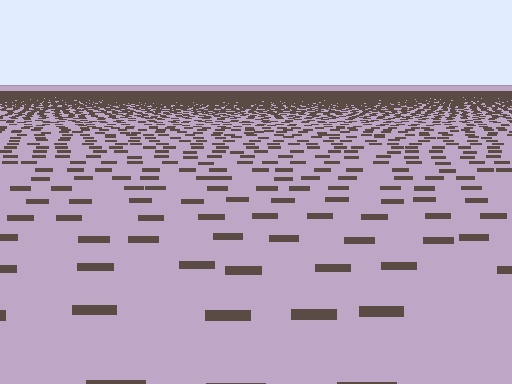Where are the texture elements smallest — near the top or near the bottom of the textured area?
Near the top.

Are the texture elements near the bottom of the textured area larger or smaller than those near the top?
Larger. Near the bottom, elements are closer to the viewer and appear at a bigger on-screen size.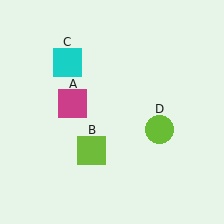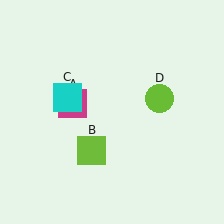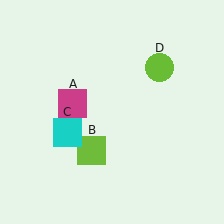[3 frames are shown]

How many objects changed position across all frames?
2 objects changed position: cyan square (object C), lime circle (object D).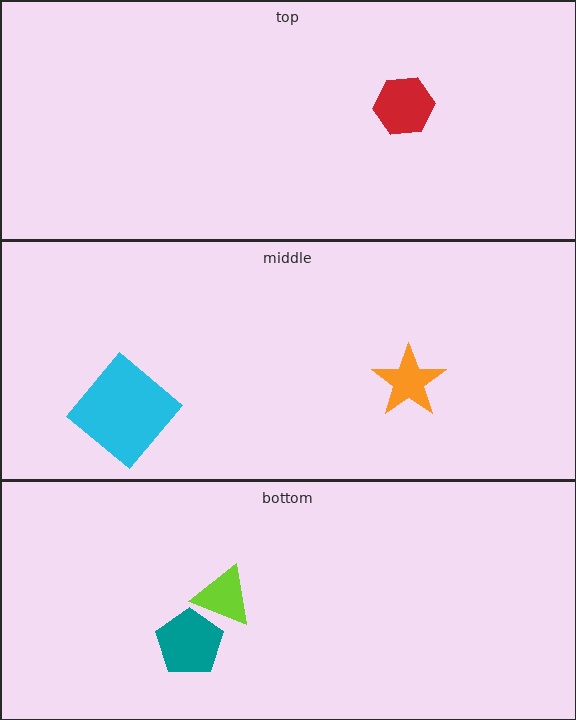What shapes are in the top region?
The red hexagon.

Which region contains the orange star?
The middle region.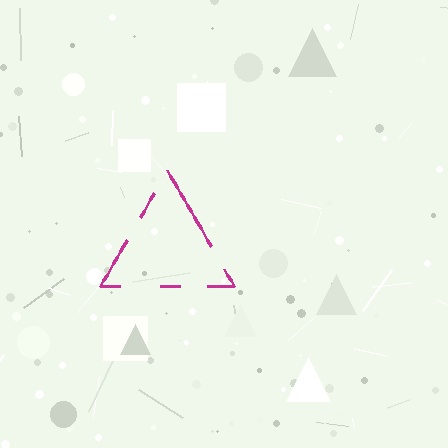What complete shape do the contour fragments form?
The contour fragments form a triangle.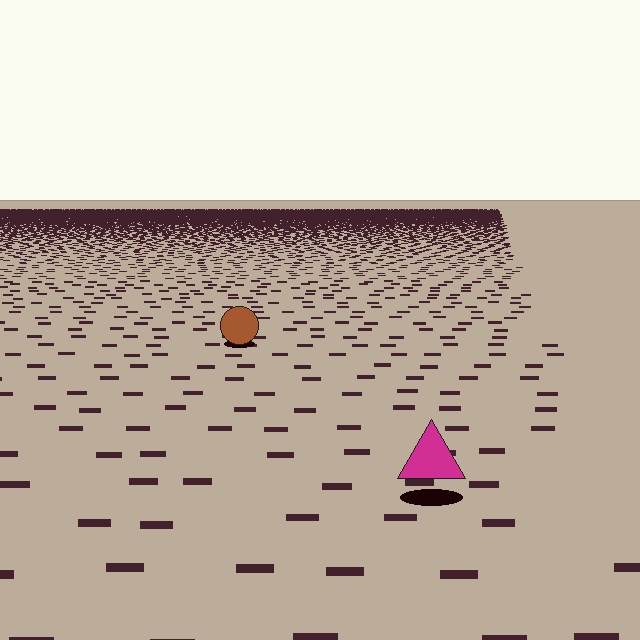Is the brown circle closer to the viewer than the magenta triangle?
No. The magenta triangle is closer — you can tell from the texture gradient: the ground texture is coarser near it.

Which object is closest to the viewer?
The magenta triangle is closest. The texture marks near it are larger and more spread out.